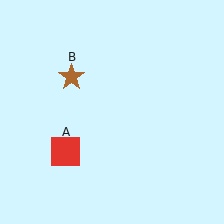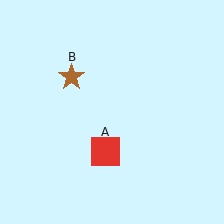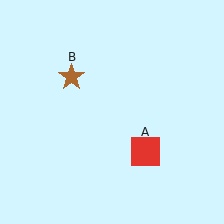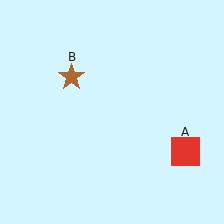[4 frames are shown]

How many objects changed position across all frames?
1 object changed position: red square (object A).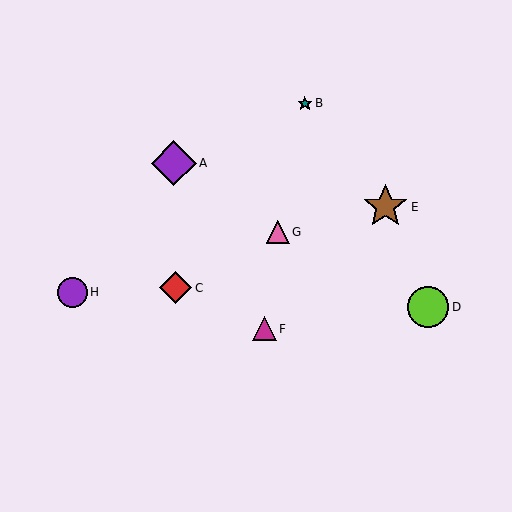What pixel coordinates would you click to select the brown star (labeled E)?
Click at (385, 207) to select the brown star E.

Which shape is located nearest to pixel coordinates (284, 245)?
The pink triangle (labeled G) at (278, 232) is nearest to that location.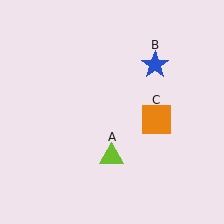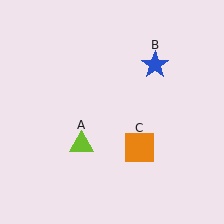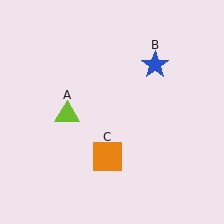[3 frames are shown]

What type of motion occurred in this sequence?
The lime triangle (object A), orange square (object C) rotated clockwise around the center of the scene.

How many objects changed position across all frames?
2 objects changed position: lime triangle (object A), orange square (object C).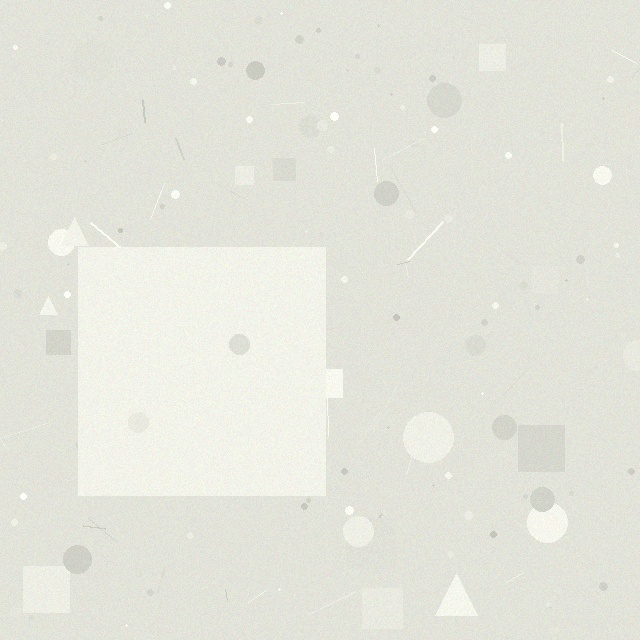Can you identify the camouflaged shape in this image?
The camouflaged shape is a square.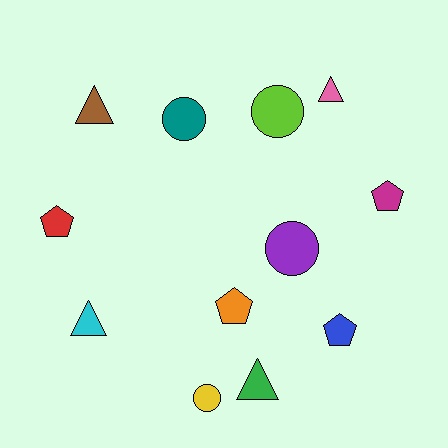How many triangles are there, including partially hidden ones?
There are 4 triangles.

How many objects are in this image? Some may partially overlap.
There are 12 objects.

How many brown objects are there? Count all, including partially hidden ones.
There is 1 brown object.